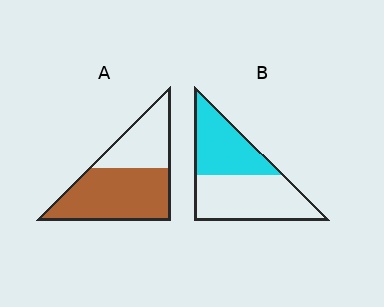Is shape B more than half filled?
No.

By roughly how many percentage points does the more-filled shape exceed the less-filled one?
By roughly 20 percentage points (A over B).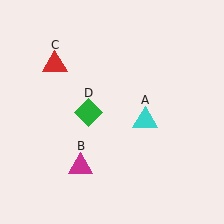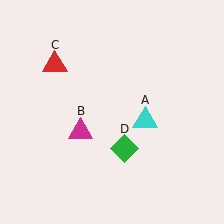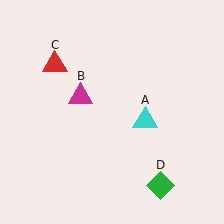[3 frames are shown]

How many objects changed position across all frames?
2 objects changed position: magenta triangle (object B), green diamond (object D).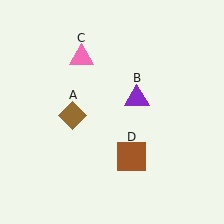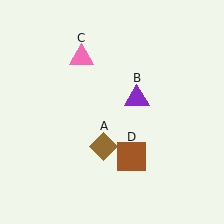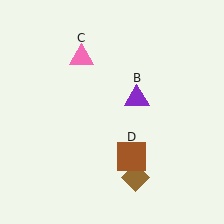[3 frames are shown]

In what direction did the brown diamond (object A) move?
The brown diamond (object A) moved down and to the right.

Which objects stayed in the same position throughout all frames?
Purple triangle (object B) and pink triangle (object C) and brown square (object D) remained stationary.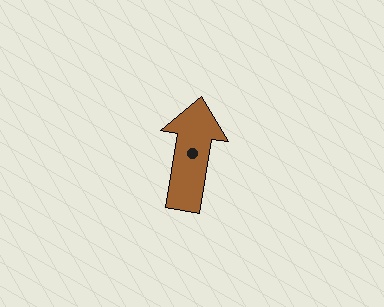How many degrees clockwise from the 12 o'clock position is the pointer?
Approximately 9 degrees.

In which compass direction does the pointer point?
North.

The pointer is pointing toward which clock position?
Roughly 12 o'clock.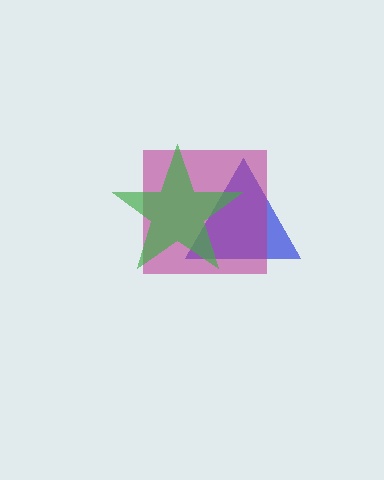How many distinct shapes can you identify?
There are 3 distinct shapes: a blue triangle, a magenta square, a green star.